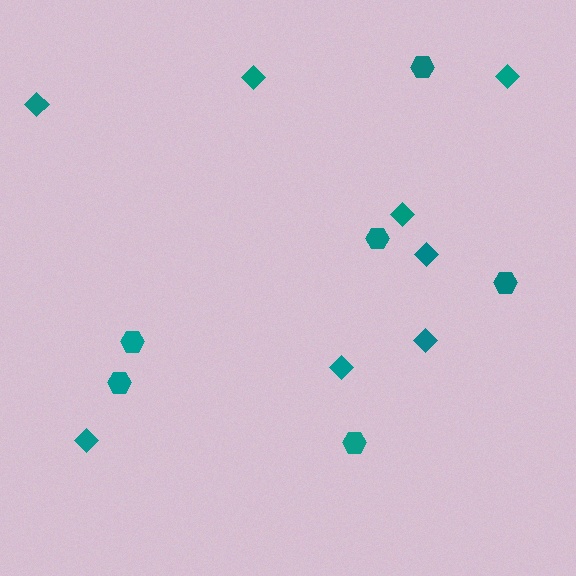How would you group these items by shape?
There are 2 groups: one group of hexagons (6) and one group of diamonds (8).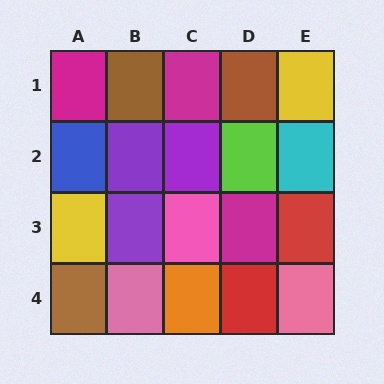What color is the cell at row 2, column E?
Cyan.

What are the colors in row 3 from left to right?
Yellow, purple, pink, magenta, red.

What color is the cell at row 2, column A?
Blue.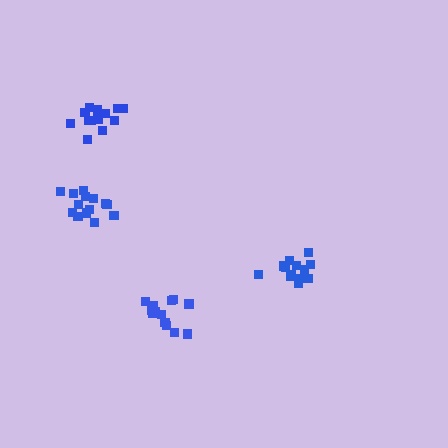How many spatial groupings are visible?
There are 4 spatial groupings.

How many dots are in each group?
Group 1: 13 dots, Group 2: 13 dots, Group 3: 14 dots, Group 4: 14 dots (54 total).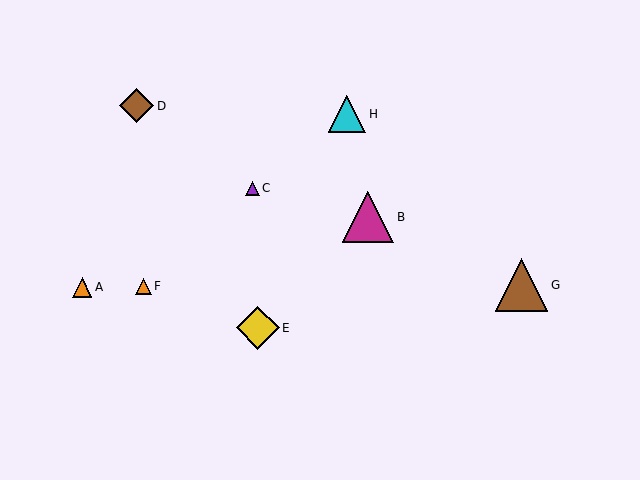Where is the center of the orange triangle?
The center of the orange triangle is at (82, 287).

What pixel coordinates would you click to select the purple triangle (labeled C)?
Click at (252, 188) to select the purple triangle C.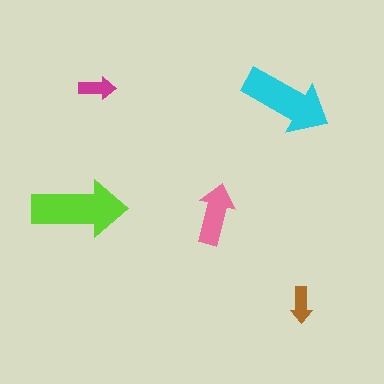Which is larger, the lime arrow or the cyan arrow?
The lime one.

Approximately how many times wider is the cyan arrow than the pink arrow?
About 1.5 times wider.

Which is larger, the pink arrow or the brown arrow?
The pink one.